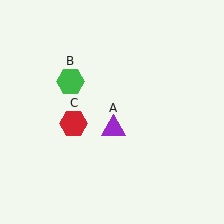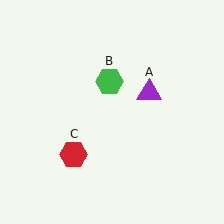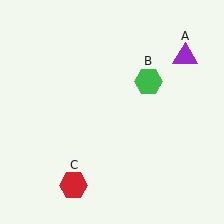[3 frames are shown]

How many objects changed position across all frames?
3 objects changed position: purple triangle (object A), green hexagon (object B), red hexagon (object C).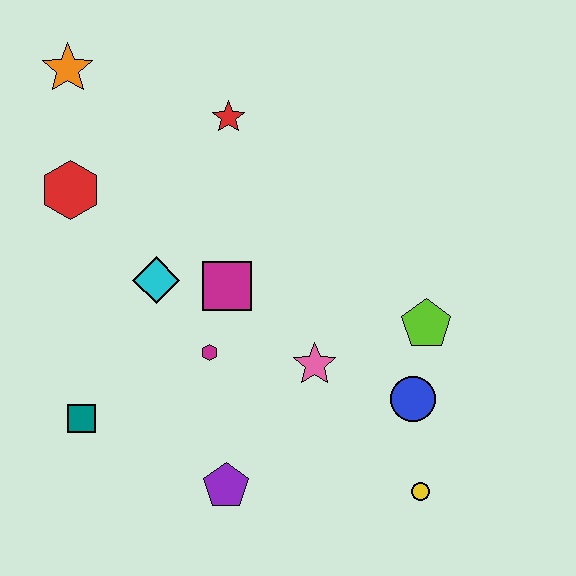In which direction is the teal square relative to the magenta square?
The teal square is to the left of the magenta square.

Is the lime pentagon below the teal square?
No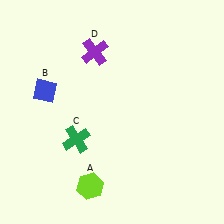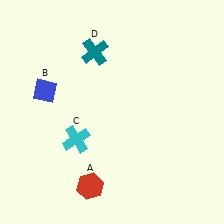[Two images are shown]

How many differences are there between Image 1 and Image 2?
There are 3 differences between the two images.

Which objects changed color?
A changed from lime to red. C changed from green to cyan. D changed from purple to teal.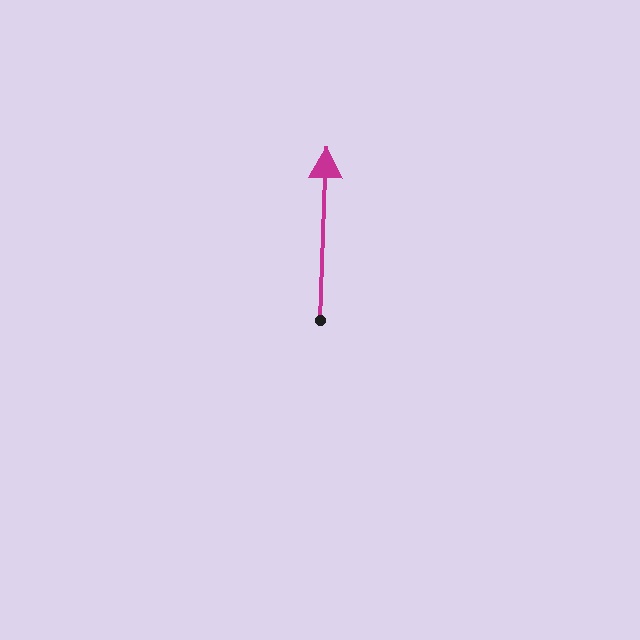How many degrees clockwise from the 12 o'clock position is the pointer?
Approximately 2 degrees.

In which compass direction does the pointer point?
North.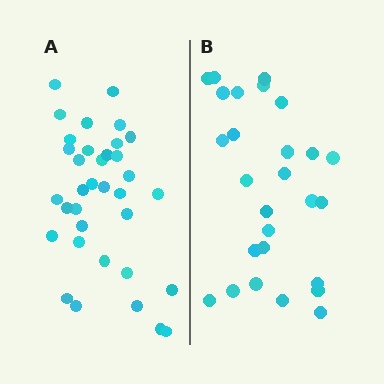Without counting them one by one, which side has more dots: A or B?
Region A (the left region) has more dots.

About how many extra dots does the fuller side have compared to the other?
Region A has roughly 8 or so more dots than region B.